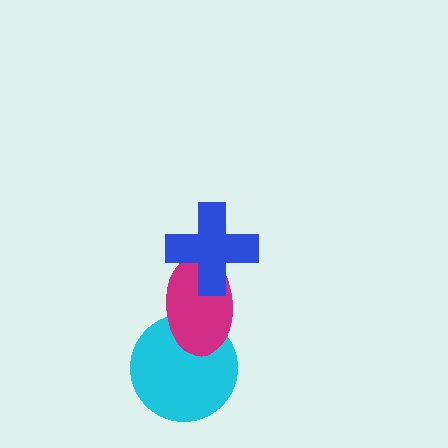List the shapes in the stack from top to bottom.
From top to bottom: the blue cross, the magenta ellipse, the cyan circle.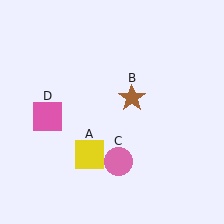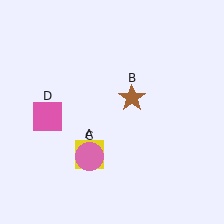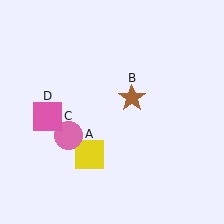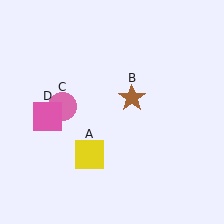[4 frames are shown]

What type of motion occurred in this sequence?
The pink circle (object C) rotated clockwise around the center of the scene.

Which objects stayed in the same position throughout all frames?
Yellow square (object A) and brown star (object B) and pink square (object D) remained stationary.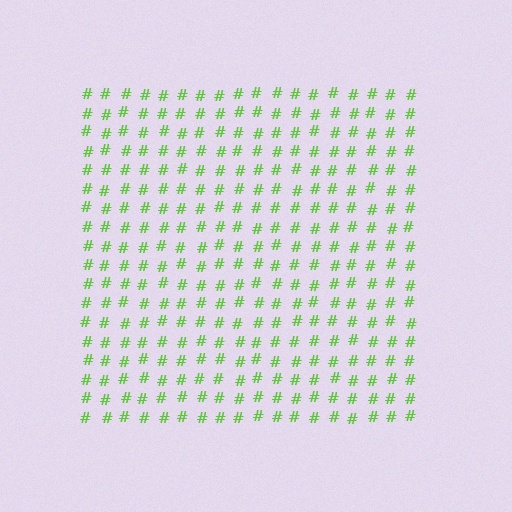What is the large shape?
The large shape is a square.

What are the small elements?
The small elements are hash symbols.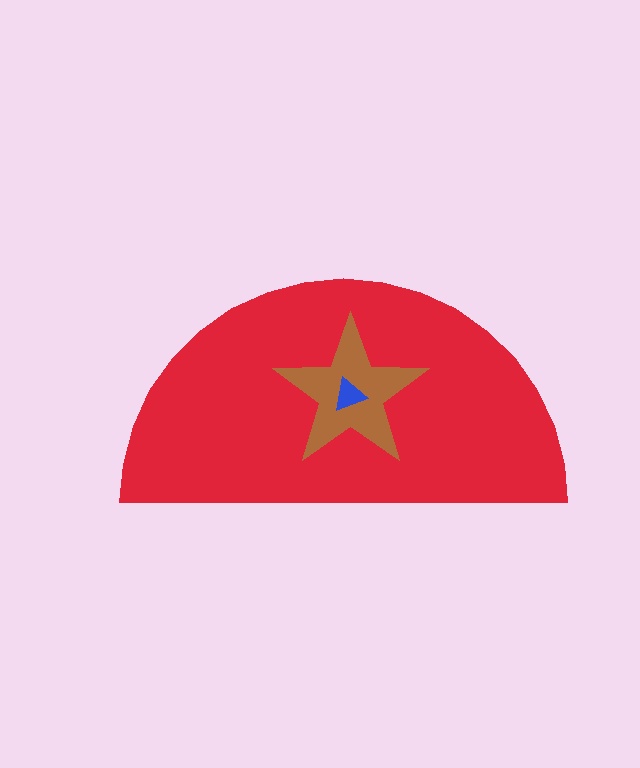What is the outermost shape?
The red semicircle.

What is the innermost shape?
The blue triangle.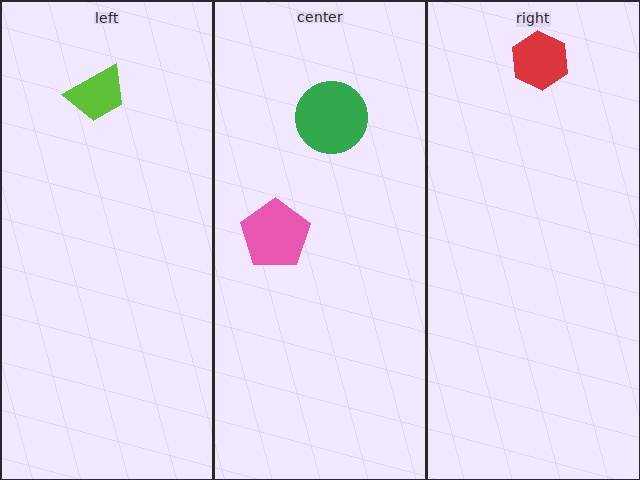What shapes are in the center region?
The pink pentagon, the green circle.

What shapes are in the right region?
The red hexagon.